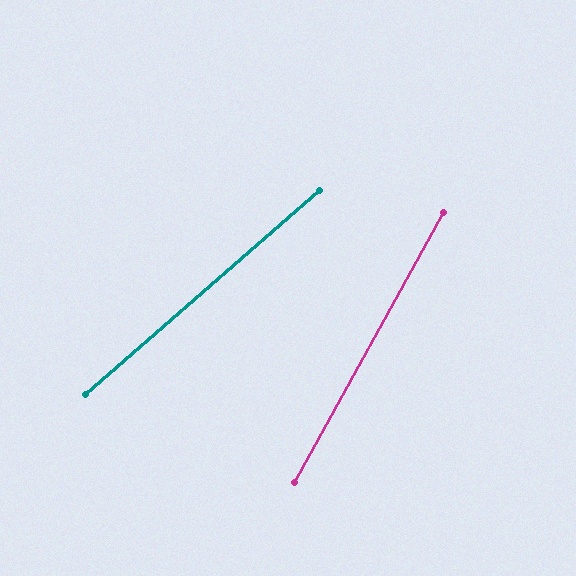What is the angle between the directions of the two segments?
Approximately 20 degrees.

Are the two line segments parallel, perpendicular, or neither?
Neither parallel nor perpendicular — they differ by about 20°.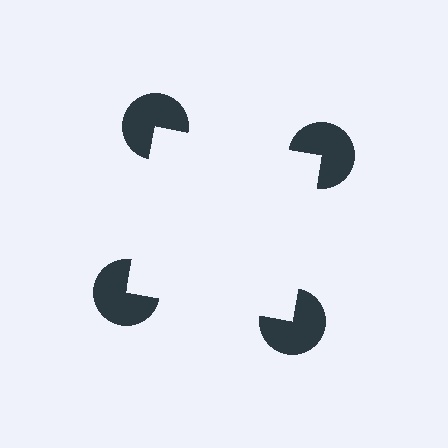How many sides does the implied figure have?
4 sides.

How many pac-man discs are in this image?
There are 4 — one at each vertex of the illusory square.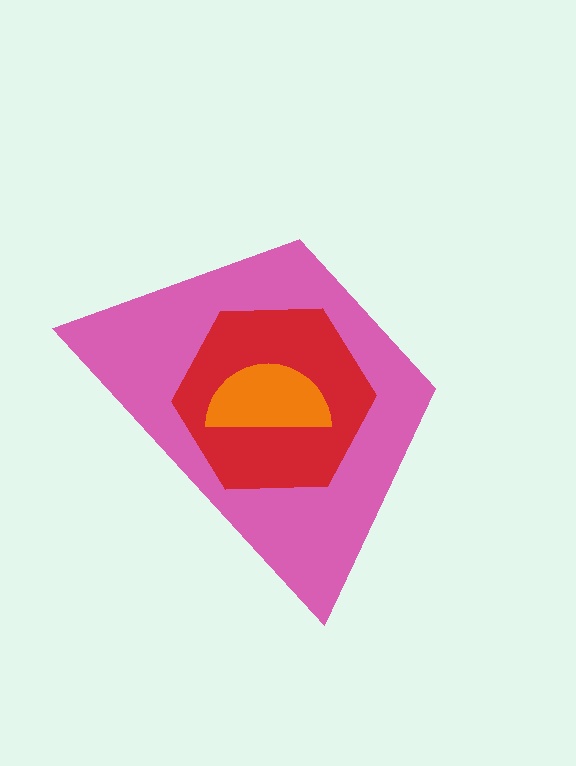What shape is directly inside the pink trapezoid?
The red hexagon.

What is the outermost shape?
The pink trapezoid.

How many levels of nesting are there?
3.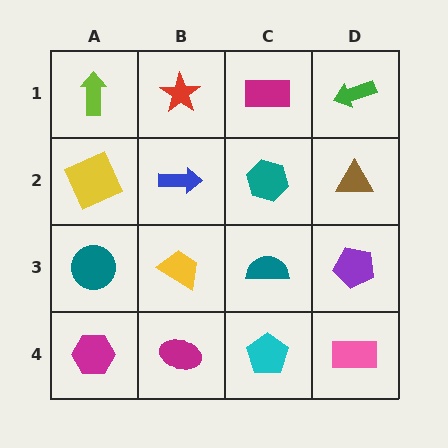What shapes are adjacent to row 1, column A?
A yellow square (row 2, column A), a red star (row 1, column B).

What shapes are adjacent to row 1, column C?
A teal hexagon (row 2, column C), a red star (row 1, column B), a green arrow (row 1, column D).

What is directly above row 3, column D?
A brown triangle.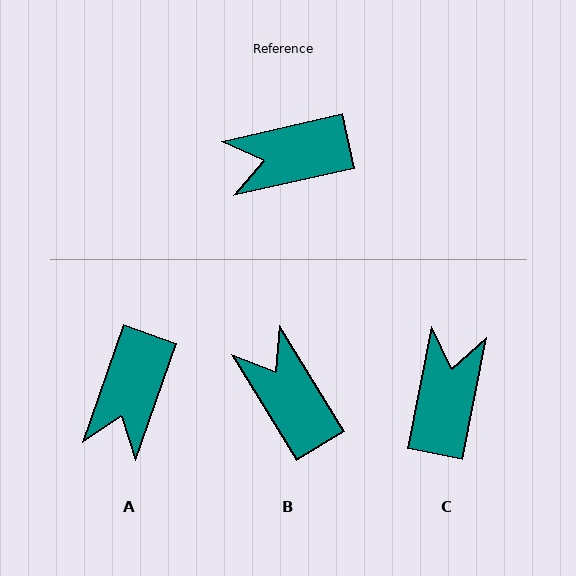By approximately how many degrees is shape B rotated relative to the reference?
Approximately 71 degrees clockwise.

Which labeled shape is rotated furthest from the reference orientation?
C, about 114 degrees away.